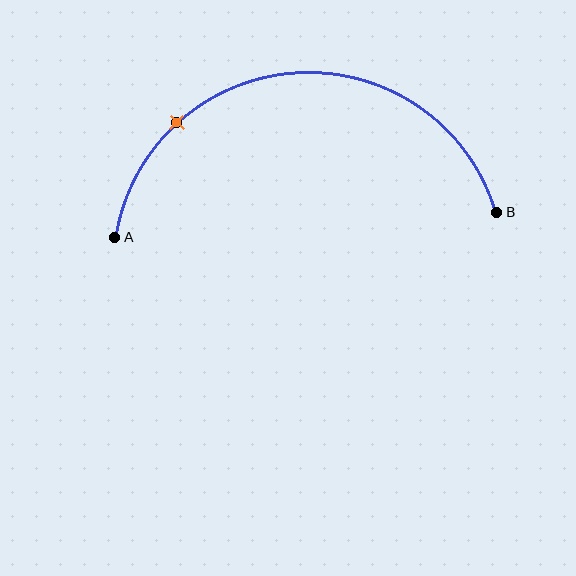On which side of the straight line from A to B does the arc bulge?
The arc bulges above the straight line connecting A and B.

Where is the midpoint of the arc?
The arc midpoint is the point on the curve farthest from the straight line joining A and B. It sits above that line.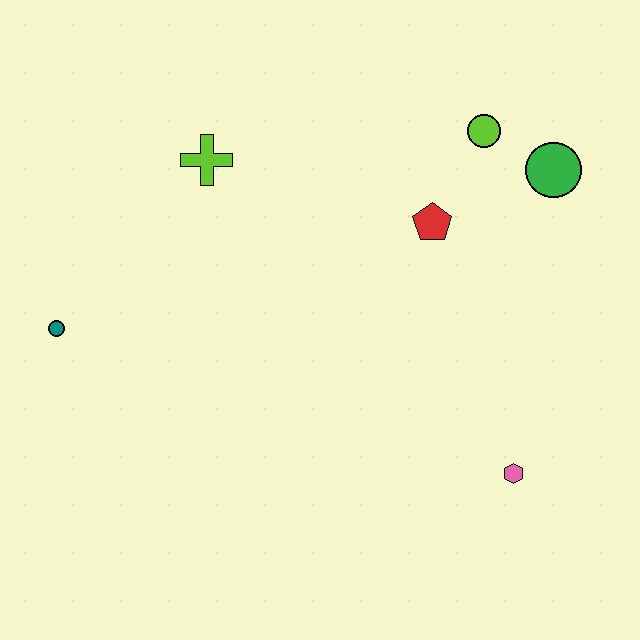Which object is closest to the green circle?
The lime circle is closest to the green circle.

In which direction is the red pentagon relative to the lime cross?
The red pentagon is to the right of the lime cross.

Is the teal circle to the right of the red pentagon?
No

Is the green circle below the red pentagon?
No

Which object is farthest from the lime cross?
The pink hexagon is farthest from the lime cross.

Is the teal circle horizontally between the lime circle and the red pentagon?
No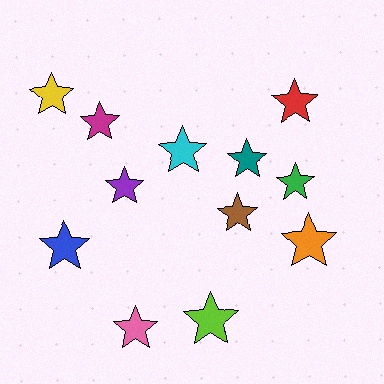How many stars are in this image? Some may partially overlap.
There are 12 stars.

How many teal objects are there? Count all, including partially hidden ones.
There is 1 teal object.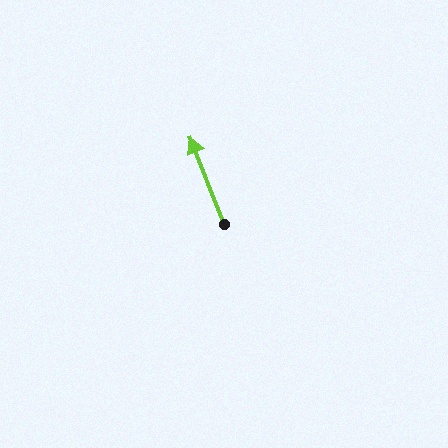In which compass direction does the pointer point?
North.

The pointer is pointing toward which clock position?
Roughly 11 o'clock.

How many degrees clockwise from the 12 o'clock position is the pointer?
Approximately 339 degrees.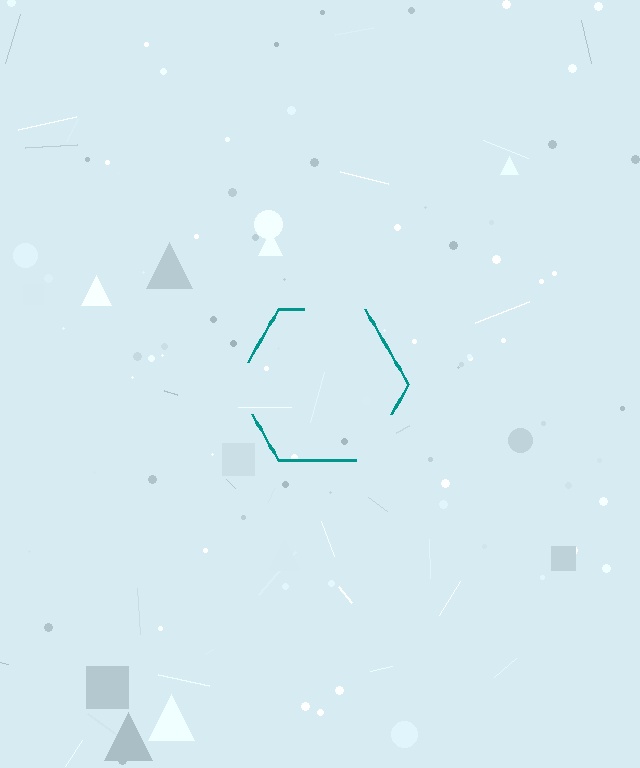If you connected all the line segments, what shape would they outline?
They would outline a hexagon.